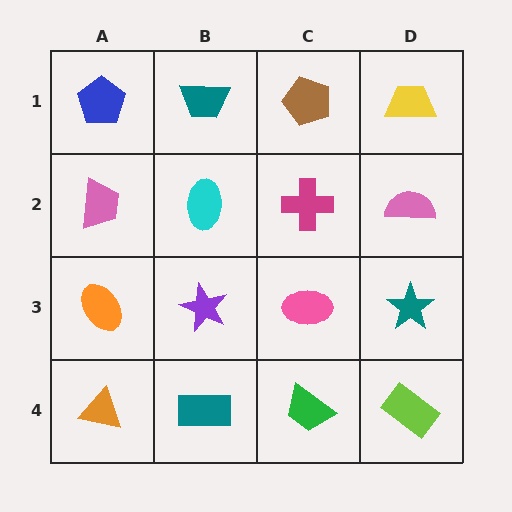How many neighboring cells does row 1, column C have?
3.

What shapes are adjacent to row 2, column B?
A teal trapezoid (row 1, column B), a purple star (row 3, column B), a pink trapezoid (row 2, column A), a magenta cross (row 2, column C).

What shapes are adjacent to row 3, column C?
A magenta cross (row 2, column C), a green trapezoid (row 4, column C), a purple star (row 3, column B), a teal star (row 3, column D).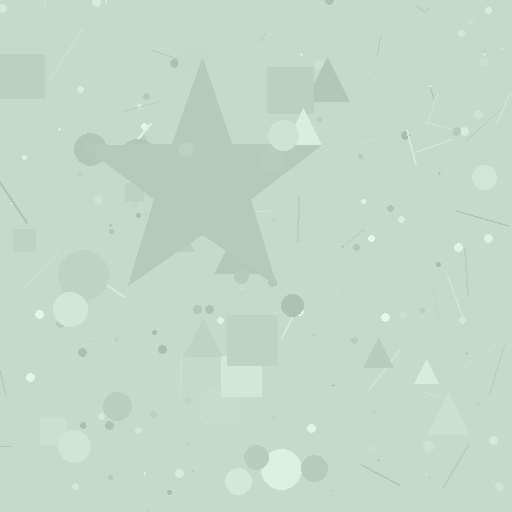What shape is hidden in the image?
A star is hidden in the image.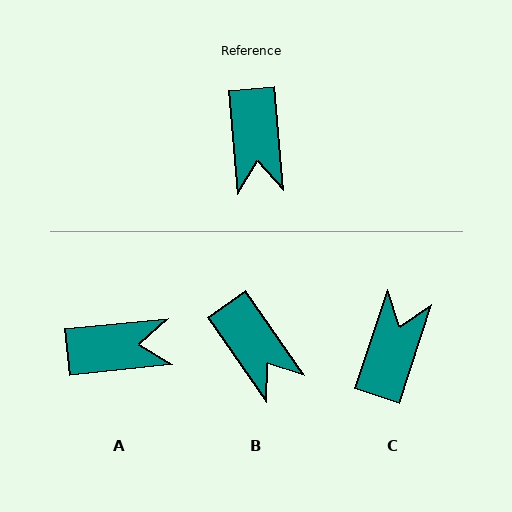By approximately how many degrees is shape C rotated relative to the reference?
Approximately 157 degrees counter-clockwise.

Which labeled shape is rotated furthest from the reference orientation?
C, about 157 degrees away.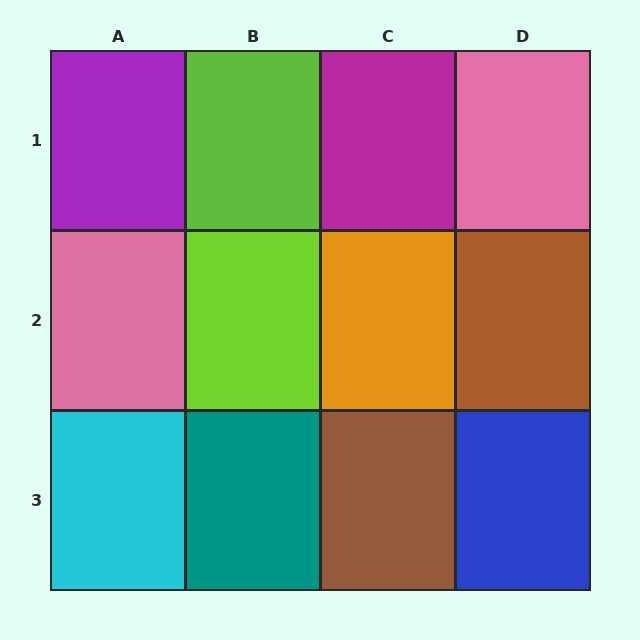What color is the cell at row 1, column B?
Lime.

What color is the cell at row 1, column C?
Magenta.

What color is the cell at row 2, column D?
Brown.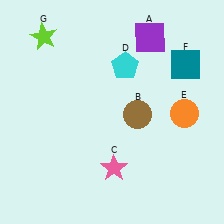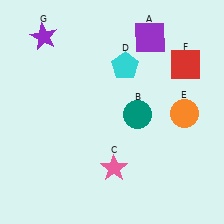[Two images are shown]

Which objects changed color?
B changed from brown to teal. F changed from teal to red. G changed from lime to purple.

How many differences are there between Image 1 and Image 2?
There are 3 differences between the two images.